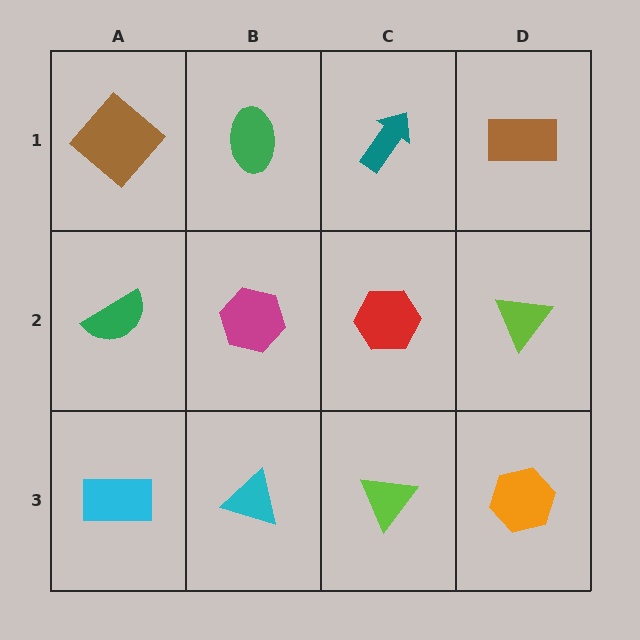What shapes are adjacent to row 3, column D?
A lime triangle (row 2, column D), a lime triangle (row 3, column C).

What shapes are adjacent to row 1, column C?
A red hexagon (row 2, column C), a green ellipse (row 1, column B), a brown rectangle (row 1, column D).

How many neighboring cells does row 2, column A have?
3.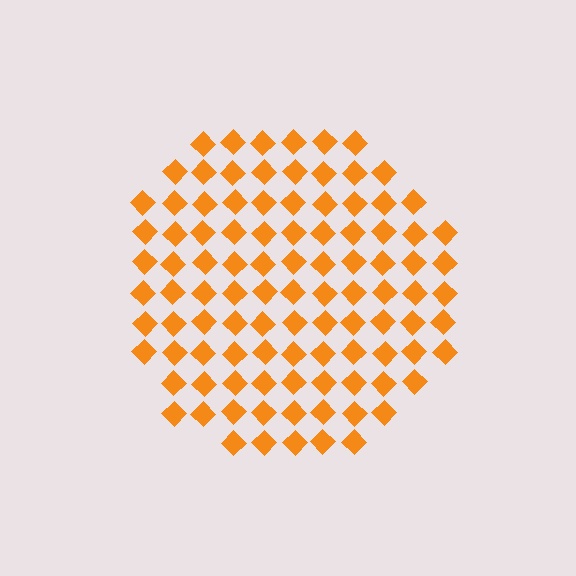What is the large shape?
The large shape is a circle.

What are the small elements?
The small elements are diamonds.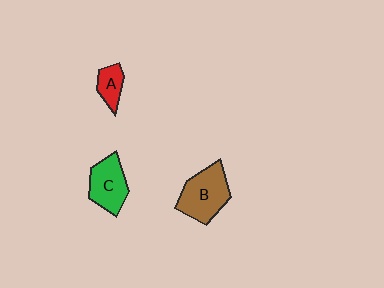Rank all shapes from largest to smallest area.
From largest to smallest: B (brown), C (green), A (red).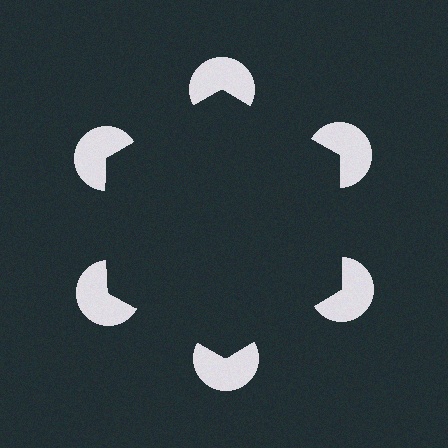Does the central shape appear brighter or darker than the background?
It typically appears slightly darker than the background, even though no actual brightness change is drawn.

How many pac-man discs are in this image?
There are 6 — one at each vertex of the illusory hexagon.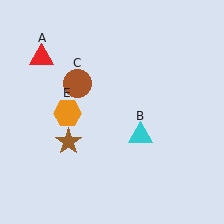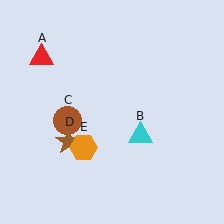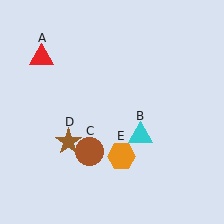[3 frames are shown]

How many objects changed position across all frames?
2 objects changed position: brown circle (object C), orange hexagon (object E).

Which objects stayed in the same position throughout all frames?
Red triangle (object A) and cyan triangle (object B) and brown star (object D) remained stationary.